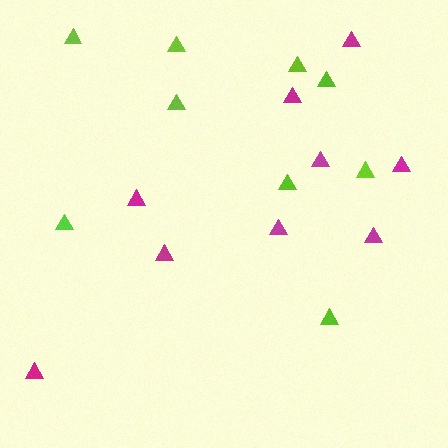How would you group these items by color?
There are 2 groups: one group of lime triangles (9) and one group of magenta triangles (9).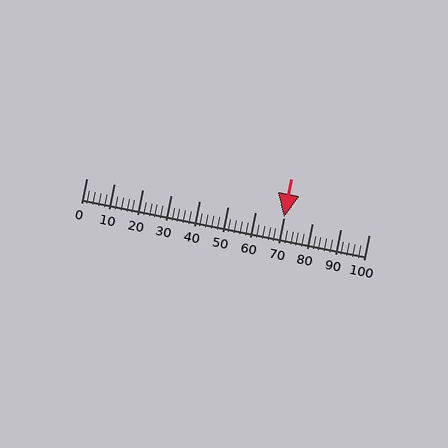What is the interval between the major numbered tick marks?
The major tick marks are spaced 10 units apart.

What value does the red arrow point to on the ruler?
The red arrow points to approximately 70.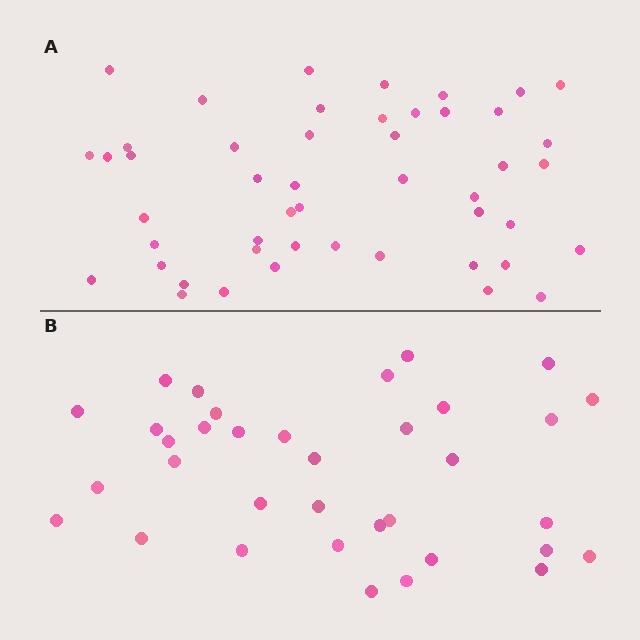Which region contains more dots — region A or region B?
Region A (the top region) has more dots.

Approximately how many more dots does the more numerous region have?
Region A has approximately 15 more dots than region B.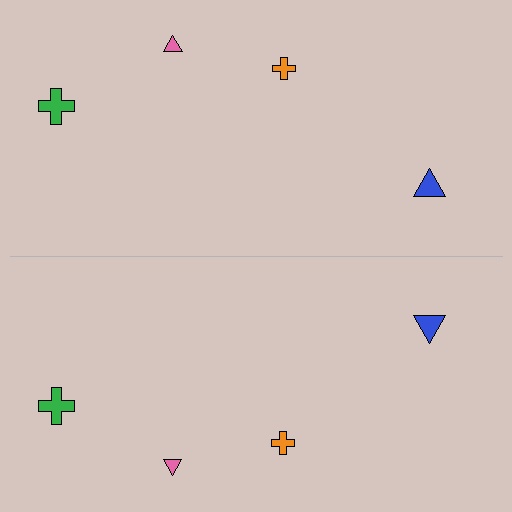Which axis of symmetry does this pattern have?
The pattern has a horizontal axis of symmetry running through the center of the image.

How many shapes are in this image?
There are 8 shapes in this image.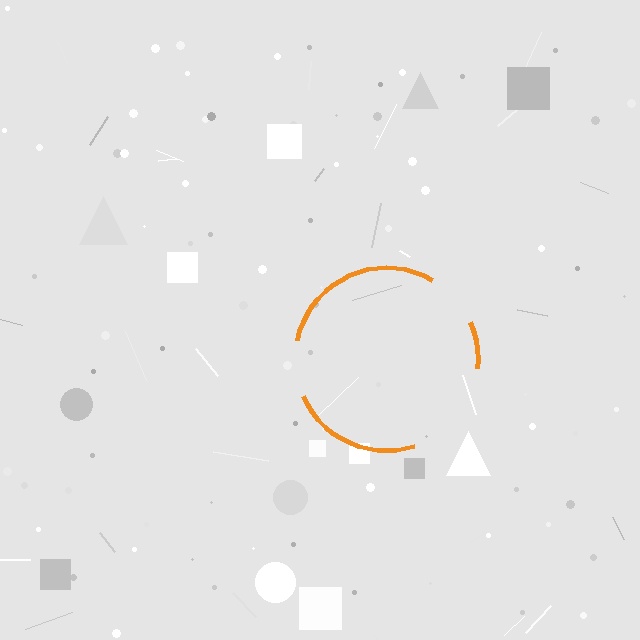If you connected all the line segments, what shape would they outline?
They would outline a circle.